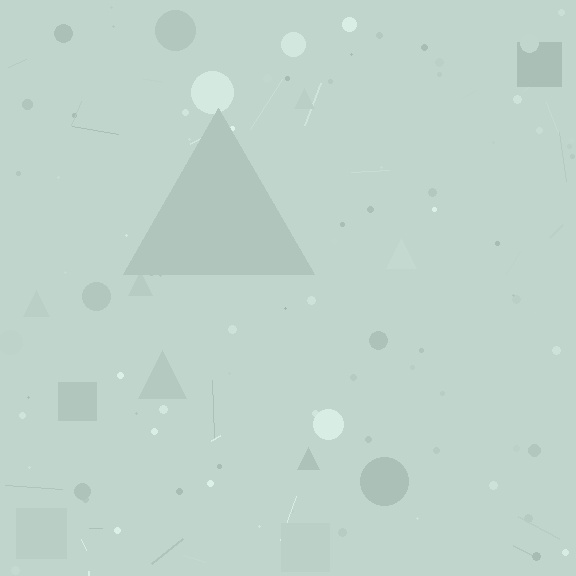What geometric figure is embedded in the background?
A triangle is embedded in the background.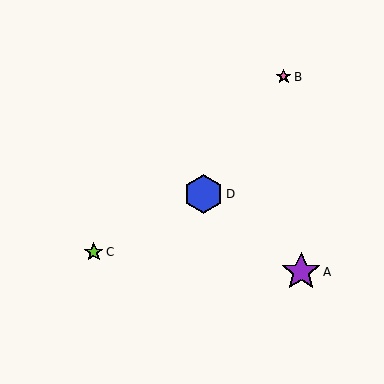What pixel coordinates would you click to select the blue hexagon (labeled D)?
Click at (203, 194) to select the blue hexagon D.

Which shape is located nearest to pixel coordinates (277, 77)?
The pink star (labeled B) at (284, 77) is nearest to that location.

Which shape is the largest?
The blue hexagon (labeled D) is the largest.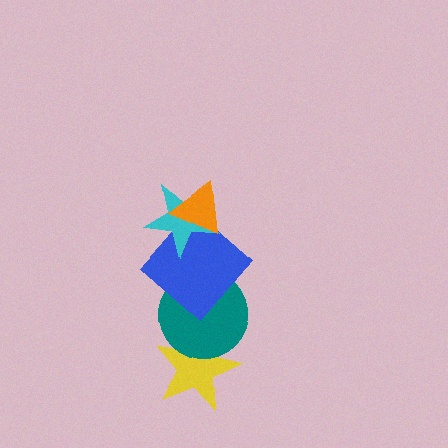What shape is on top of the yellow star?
The teal circle is on top of the yellow star.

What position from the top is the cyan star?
The cyan star is 2nd from the top.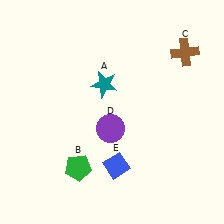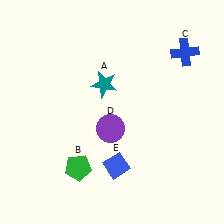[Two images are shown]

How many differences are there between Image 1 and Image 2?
There is 1 difference between the two images.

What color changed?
The cross (C) changed from brown in Image 1 to blue in Image 2.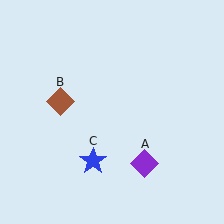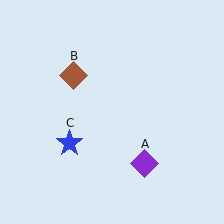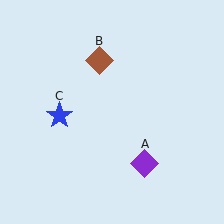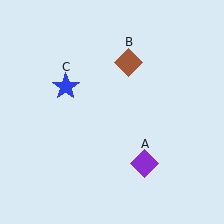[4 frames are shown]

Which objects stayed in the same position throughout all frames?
Purple diamond (object A) remained stationary.